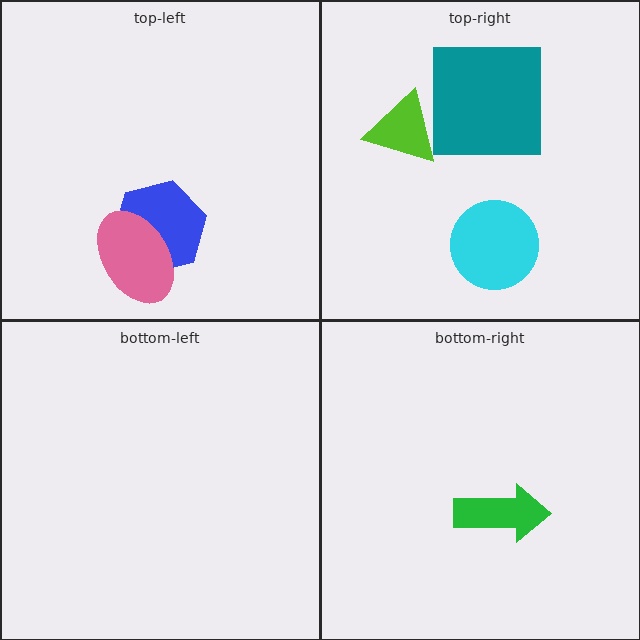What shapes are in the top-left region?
The blue hexagon, the pink ellipse.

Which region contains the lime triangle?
The top-right region.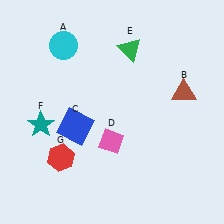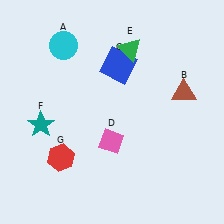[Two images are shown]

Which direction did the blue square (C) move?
The blue square (C) moved up.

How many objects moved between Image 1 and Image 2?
1 object moved between the two images.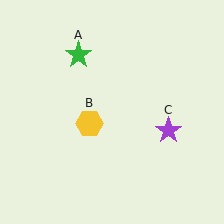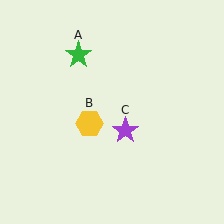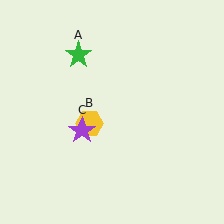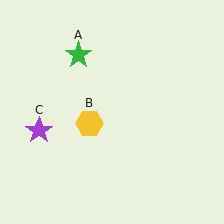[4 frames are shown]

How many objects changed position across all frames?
1 object changed position: purple star (object C).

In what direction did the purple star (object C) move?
The purple star (object C) moved left.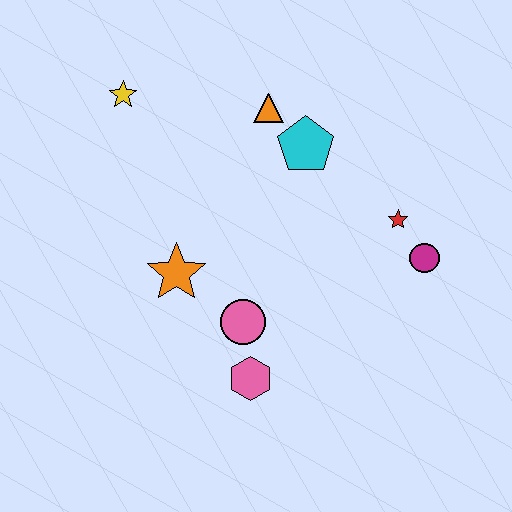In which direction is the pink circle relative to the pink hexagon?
The pink circle is above the pink hexagon.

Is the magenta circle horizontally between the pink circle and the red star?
No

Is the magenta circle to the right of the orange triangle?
Yes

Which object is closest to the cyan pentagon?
The orange triangle is closest to the cyan pentagon.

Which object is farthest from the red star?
The yellow star is farthest from the red star.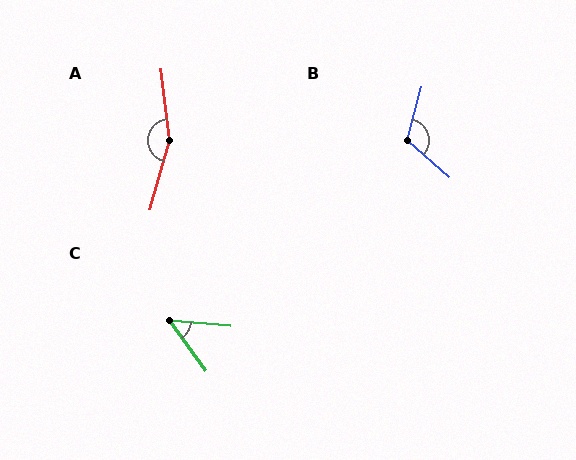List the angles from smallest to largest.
C (49°), B (116°), A (157°).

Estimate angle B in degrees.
Approximately 116 degrees.